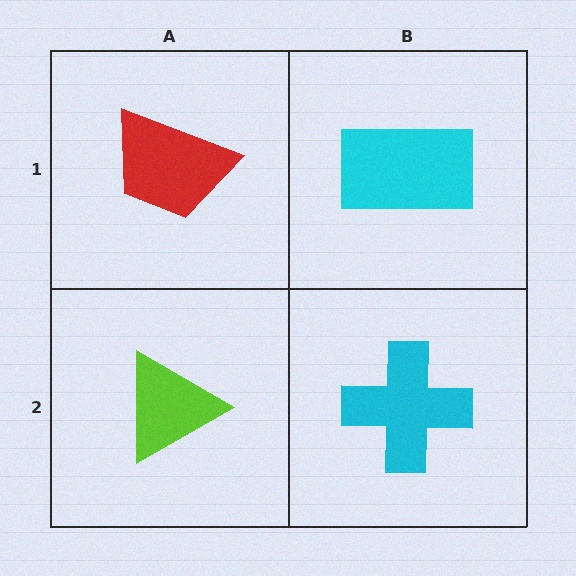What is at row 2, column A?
A lime triangle.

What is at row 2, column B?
A cyan cross.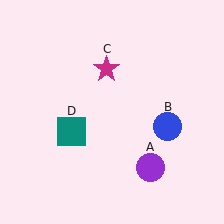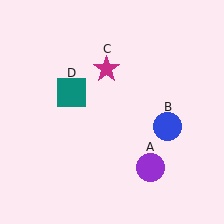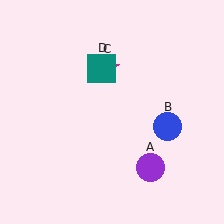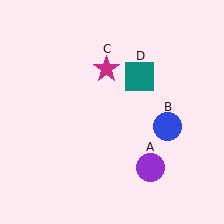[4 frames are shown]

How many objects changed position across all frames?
1 object changed position: teal square (object D).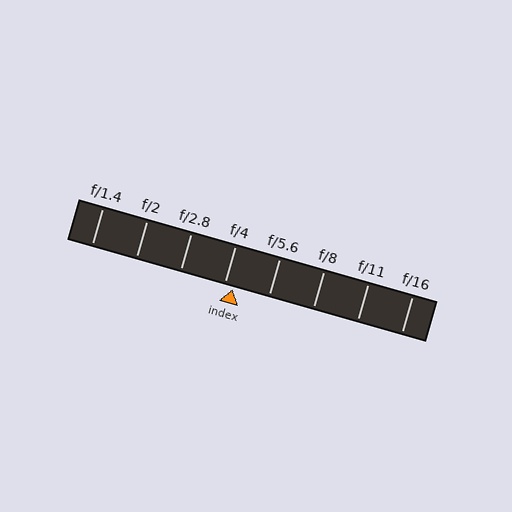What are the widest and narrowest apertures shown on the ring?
The widest aperture shown is f/1.4 and the narrowest is f/16.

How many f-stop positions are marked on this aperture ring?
There are 8 f-stop positions marked.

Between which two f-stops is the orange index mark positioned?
The index mark is between f/4 and f/5.6.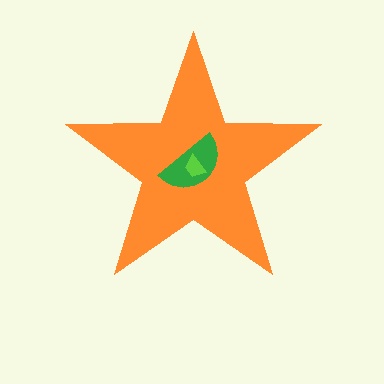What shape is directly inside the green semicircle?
The lime trapezoid.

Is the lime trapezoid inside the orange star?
Yes.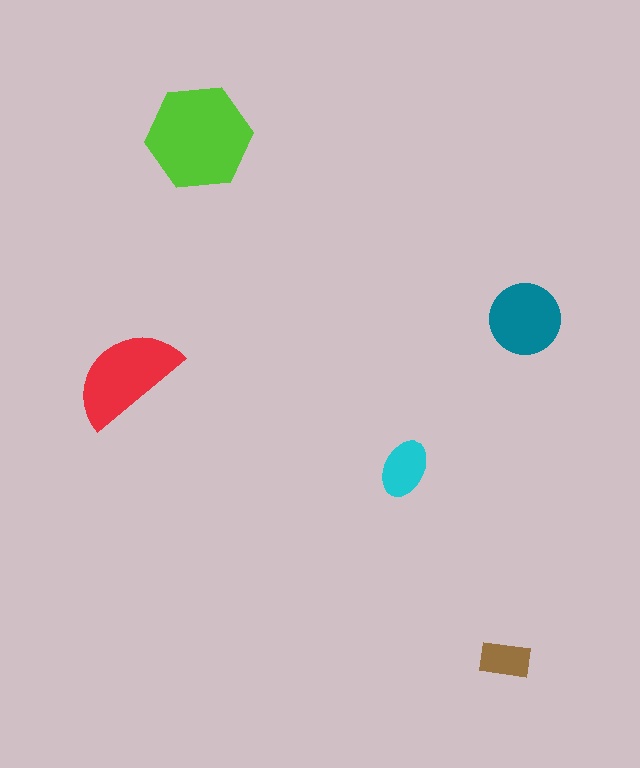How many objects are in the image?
There are 5 objects in the image.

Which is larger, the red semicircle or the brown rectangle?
The red semicircle.